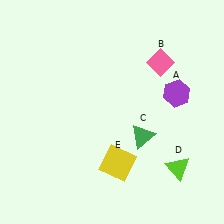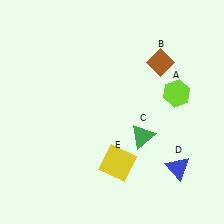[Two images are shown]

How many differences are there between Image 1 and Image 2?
There are 3 differences between the two images.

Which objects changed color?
A changed from purple to lime. B changed from pink to brown. D changed from lime to blue.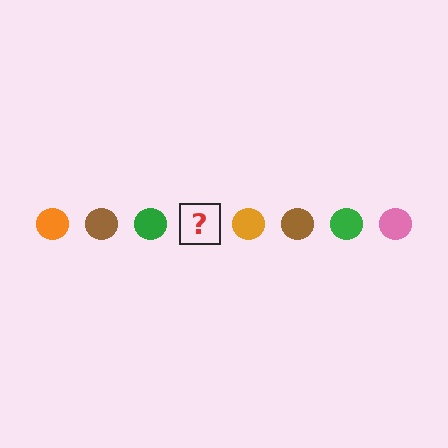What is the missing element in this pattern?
The missing element is a pink circle.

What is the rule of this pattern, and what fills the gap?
The rule is that the pattern cycles through orange, brown, green, pink circles. The gap should be filled with a pink circle.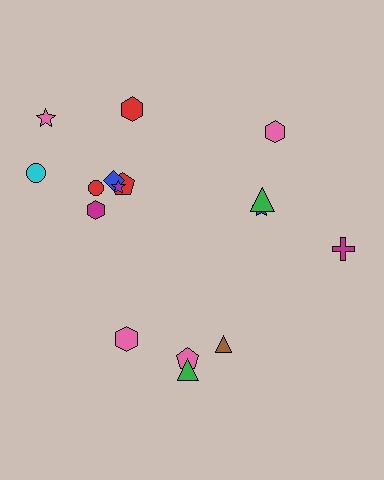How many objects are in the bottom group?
There are 4 objects.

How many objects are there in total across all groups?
There are 16 objects.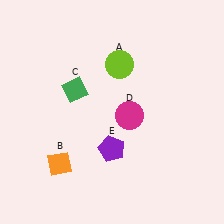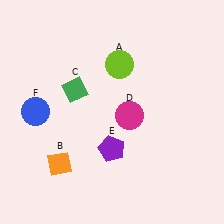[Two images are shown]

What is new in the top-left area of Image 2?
A blue circle (F) was added in the top-left area of Image 2.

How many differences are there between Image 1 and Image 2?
There is 1 difference between the two images.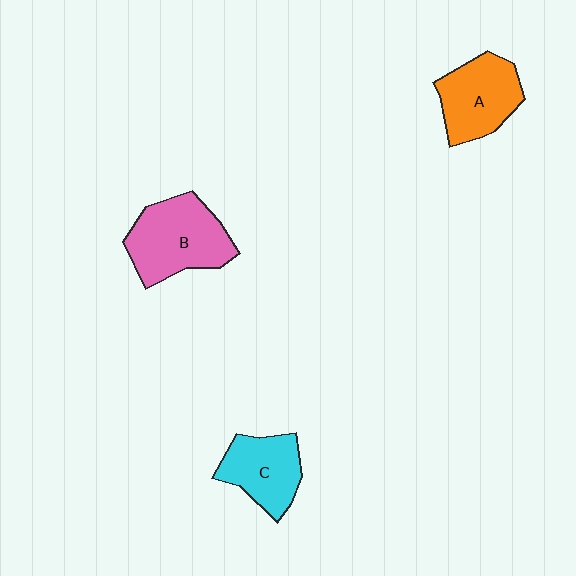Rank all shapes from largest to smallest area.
From largest to smallest: B (pink), A (orange), C (cyan).